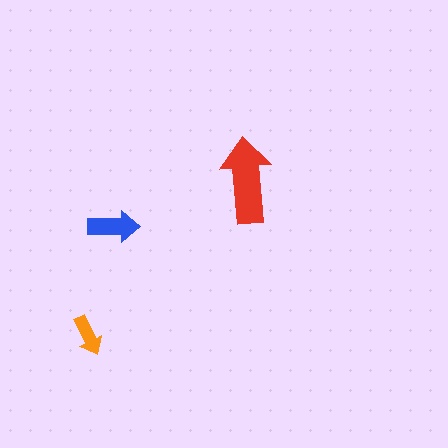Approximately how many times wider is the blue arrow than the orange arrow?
About 1.5 times wider.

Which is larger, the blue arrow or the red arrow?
The red one.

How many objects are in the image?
There are 3 objects in the image.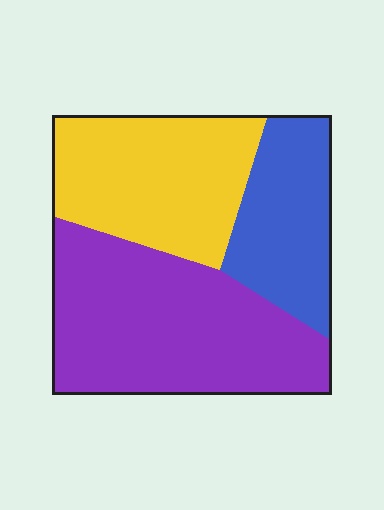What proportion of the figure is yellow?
Yellow covers roughly 30% of the figure.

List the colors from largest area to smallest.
From largest to smallest: purple, yellow, blue.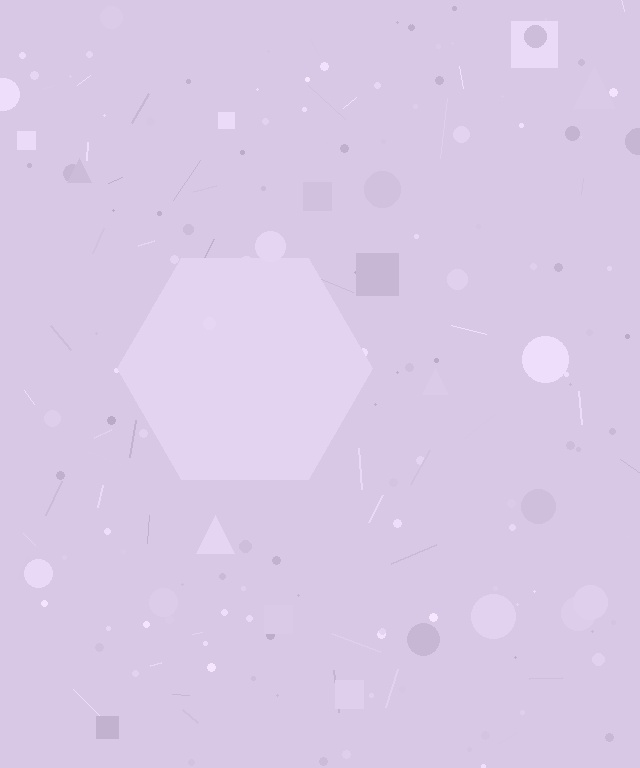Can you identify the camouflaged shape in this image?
The camouflaged shape is a hexagon.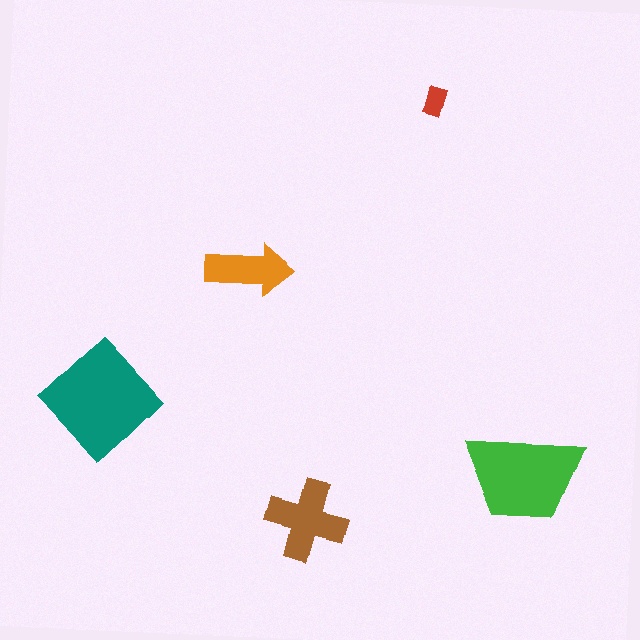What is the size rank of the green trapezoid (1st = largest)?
2nd.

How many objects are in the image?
There are 5 objects in the image.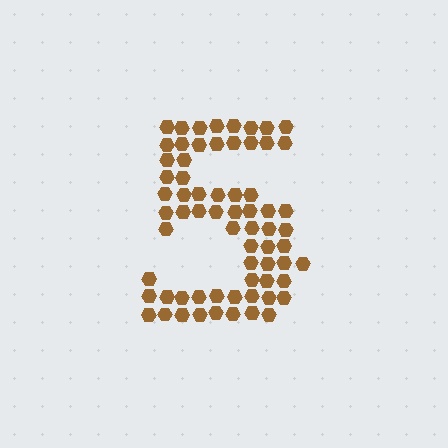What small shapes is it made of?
It is made of small hexagons.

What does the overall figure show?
The overall figure shows the digit 5.